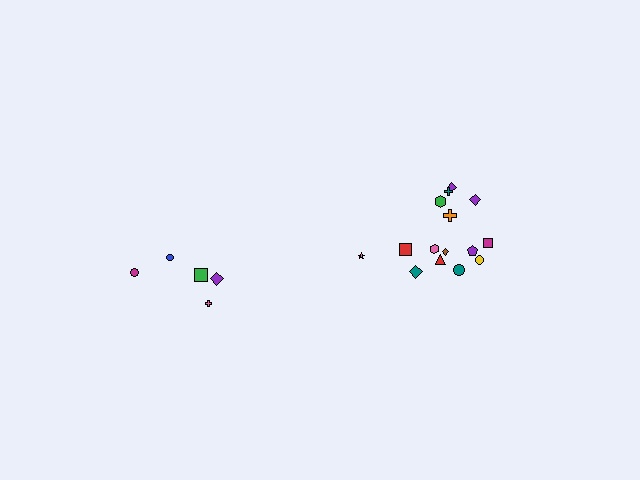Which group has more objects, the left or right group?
The right group.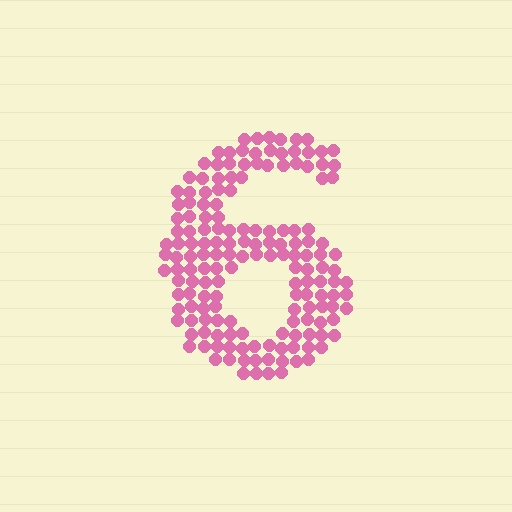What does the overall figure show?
The overall figure shows the digit 6.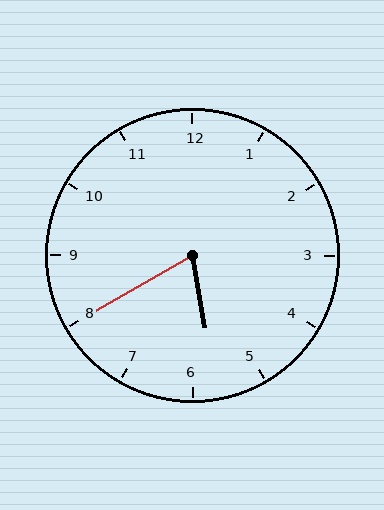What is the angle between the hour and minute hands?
Approximately 70 degrees.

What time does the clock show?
5:40.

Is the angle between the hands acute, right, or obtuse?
It is acute.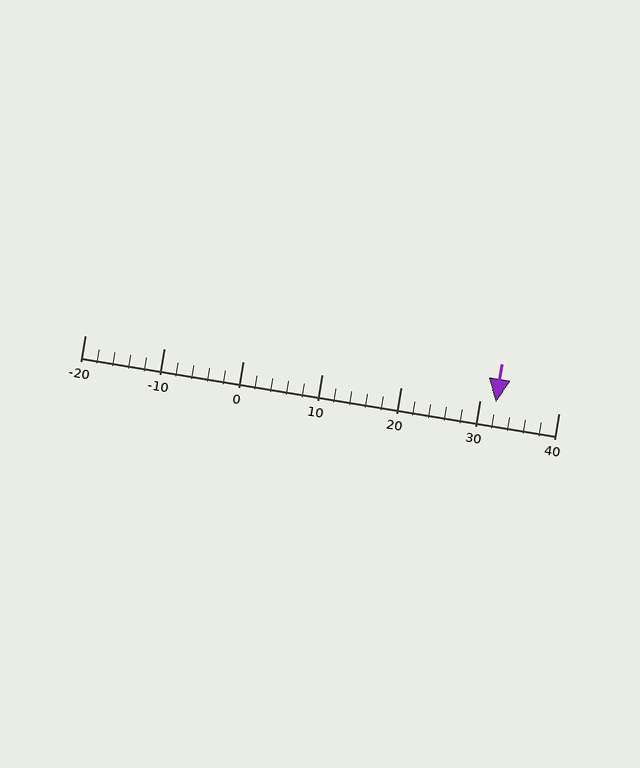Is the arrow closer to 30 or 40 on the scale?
The arrow is closer to 30.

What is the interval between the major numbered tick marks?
The major tick marks are spaced 10 units apart.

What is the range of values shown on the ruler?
The ruler shows values from -20 to 40.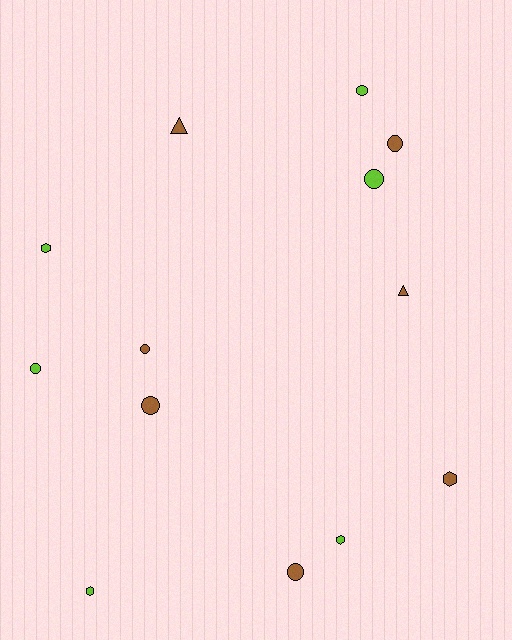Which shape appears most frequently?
Circle, with 7 objects.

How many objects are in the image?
There are 13 objects.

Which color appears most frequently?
Brown, with 7 objects.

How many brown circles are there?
There are 4 brown circles.